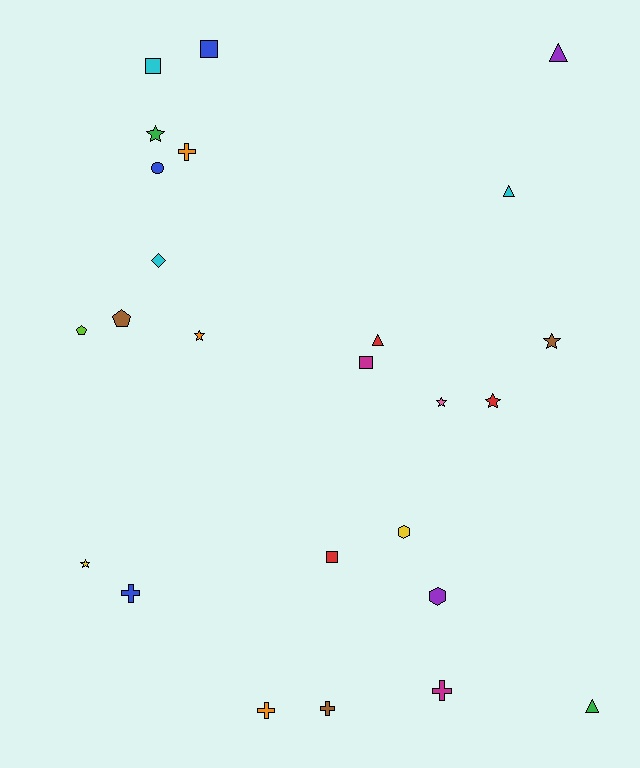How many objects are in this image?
There are 25 objects.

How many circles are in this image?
There is 1 circle.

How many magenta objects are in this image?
There are 2 magenta objects.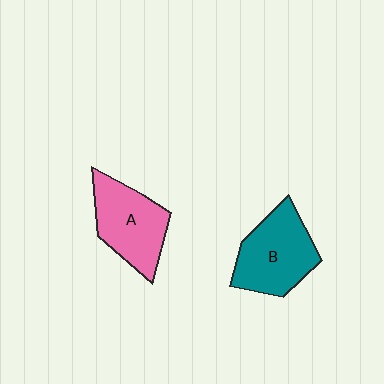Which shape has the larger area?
Shape B (teal).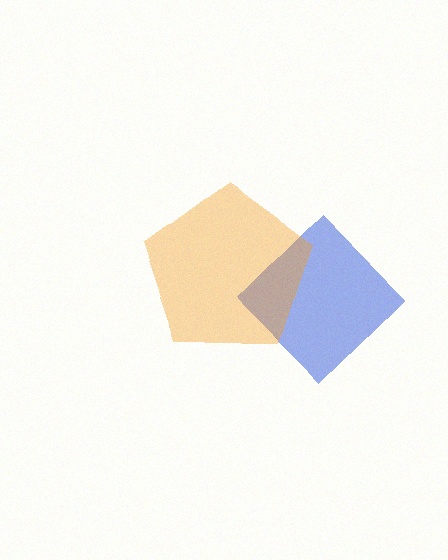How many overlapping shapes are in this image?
There are 2 overlapping shapes in the image.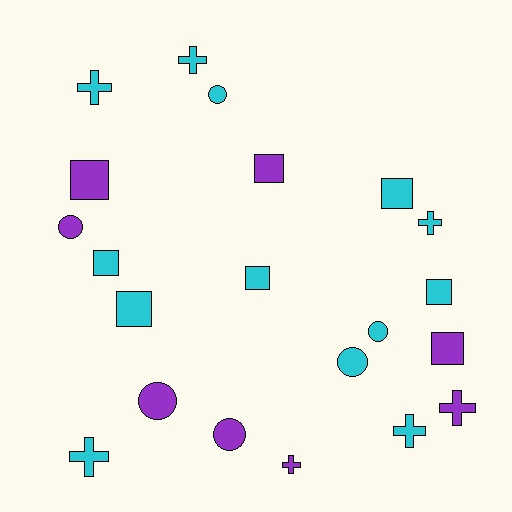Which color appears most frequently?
Cyan, with 13 objects.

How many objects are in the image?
There are 21 objects.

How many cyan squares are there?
There are 5 cyan squares.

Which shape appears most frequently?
Square, with 8 objects.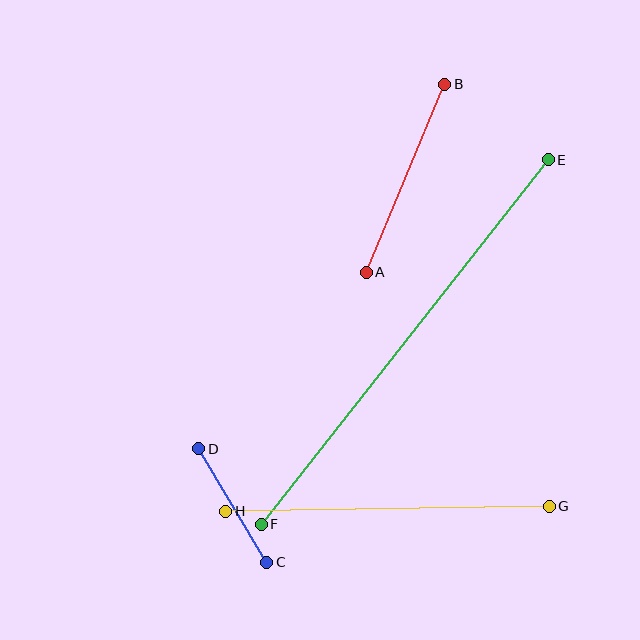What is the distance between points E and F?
The distance is approximately 464 pixels.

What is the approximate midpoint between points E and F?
The midpoint is at approximately (405, 342) pixels.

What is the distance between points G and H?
The distance is approximately 324 pixels.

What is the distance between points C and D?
The distance is approximately 132 pixels.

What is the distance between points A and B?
The distance is approximately 203 pixels.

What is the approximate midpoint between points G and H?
The midpoint is at approximately (388, 509) pixels.